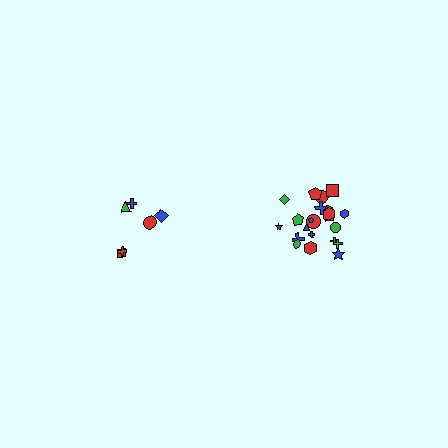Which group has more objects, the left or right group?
The right group.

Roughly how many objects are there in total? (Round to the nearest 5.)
Roughly 30 objects in total.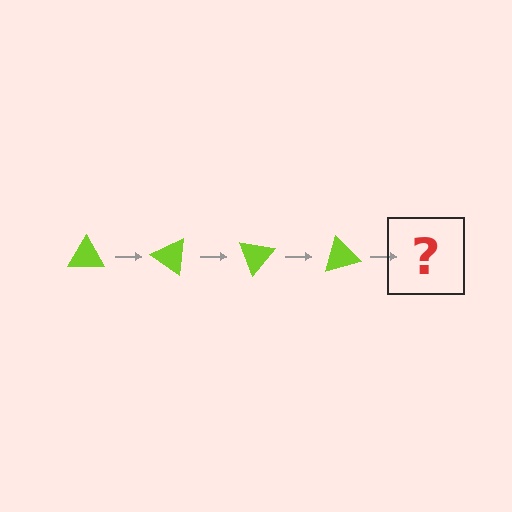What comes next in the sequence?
The next element should be a lime triangle rotated 140 degrees.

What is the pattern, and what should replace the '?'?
The pattern is that the triangle rotates 35 degrees each step. The '?' should be a lime triangle rotated 140 degrees.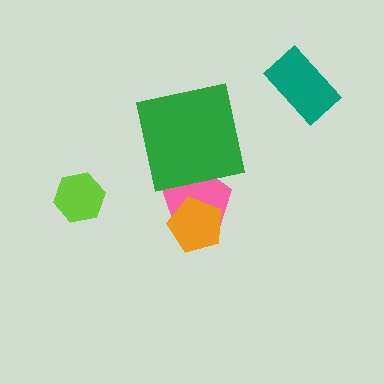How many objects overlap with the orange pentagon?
1 object overlaps with the orange pentagon.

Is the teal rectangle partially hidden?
No, no other shape covers it.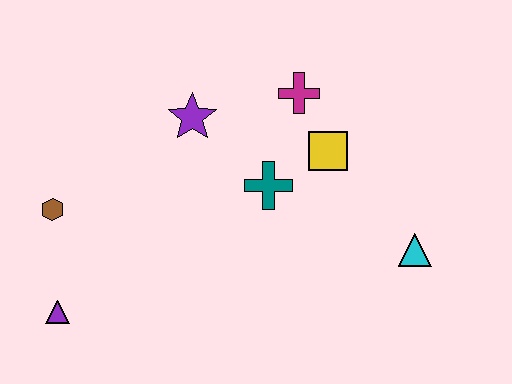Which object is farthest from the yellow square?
The purple triangle is farthest from the yellow square.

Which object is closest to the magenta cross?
The yellow square is closest to the magenta cross.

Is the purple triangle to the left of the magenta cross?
Yes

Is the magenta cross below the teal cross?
No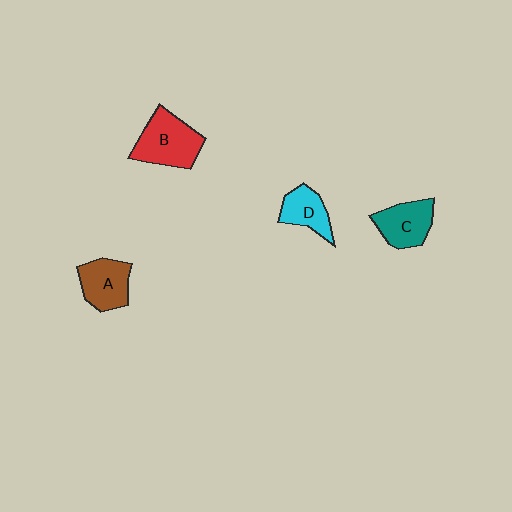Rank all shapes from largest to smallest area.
From largest to smallest: B (red), A (brown), C (teal), D (cyan).